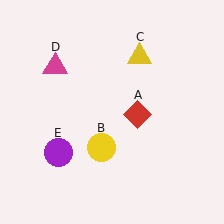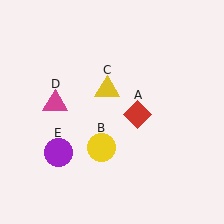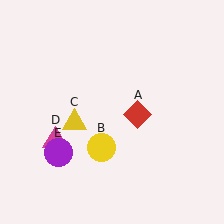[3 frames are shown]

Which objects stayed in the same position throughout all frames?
Red diamond (object A) and yellow circle (object B) and purple circle (object E) remained stationary.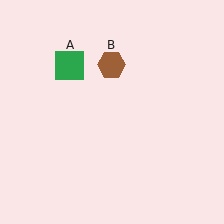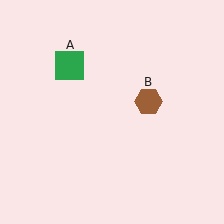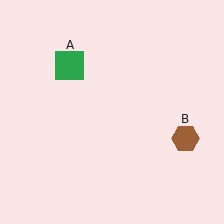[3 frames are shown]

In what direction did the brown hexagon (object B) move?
The brown hexagon (object B) moved down and to the right.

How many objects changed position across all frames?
1 object changed position: brown hexagon (object B).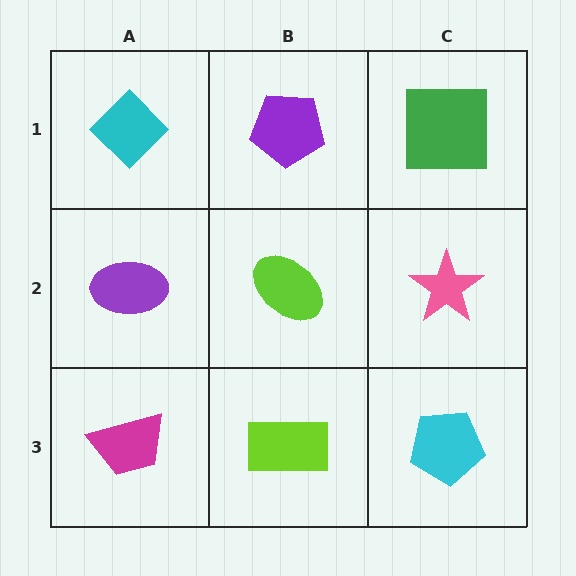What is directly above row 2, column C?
A green square.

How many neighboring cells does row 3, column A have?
2.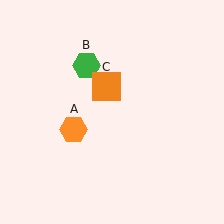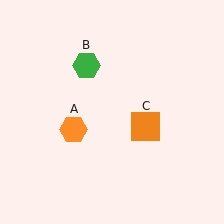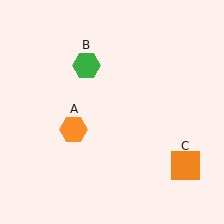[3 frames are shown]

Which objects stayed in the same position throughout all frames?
Orange hexagon (object A) and green hexagon (object B) remained stationary.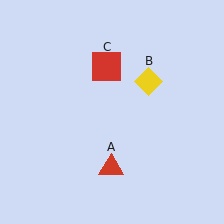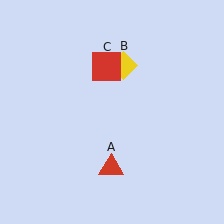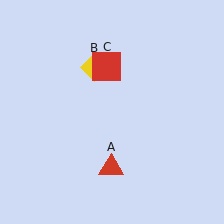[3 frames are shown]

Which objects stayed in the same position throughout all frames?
Red triangle (object A) and red square (object C) remained stationary.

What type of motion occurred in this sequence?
The yellow diamond (object B) rotated counterclockwise around the center of the scene.